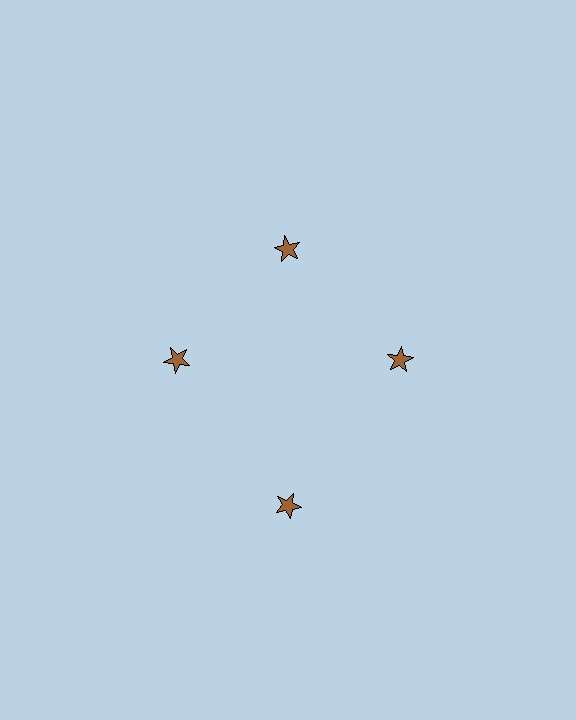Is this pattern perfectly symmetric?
No. The 4 brown stars are arranged in a ring, but one element near the 6 o'clock position is pushed outward from the center, breaking the 4-fold rotational symmetry.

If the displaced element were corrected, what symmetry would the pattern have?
It would have 4-fold rotational symmetry — the pattern would map onto itself every 90 degrees.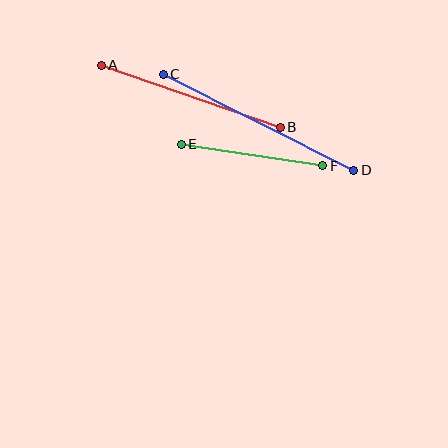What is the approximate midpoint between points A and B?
The midpoint is at approximately (191, 96) pixels.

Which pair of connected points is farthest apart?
Points C and D are farthest apart.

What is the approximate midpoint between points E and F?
The midpoint is at approximately (252, 155) pixels.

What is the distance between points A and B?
The distance is approximately 190 pixels.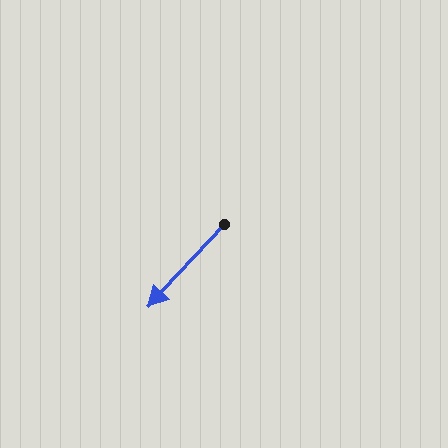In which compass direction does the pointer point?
Southwest.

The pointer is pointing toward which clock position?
Roughly 7 o'clock.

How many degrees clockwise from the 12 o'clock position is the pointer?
Approximately 223 degrees.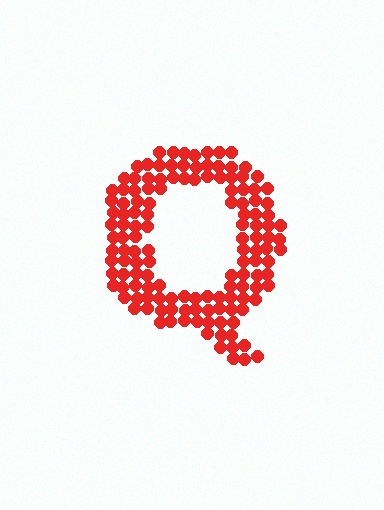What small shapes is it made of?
It is made of small circles.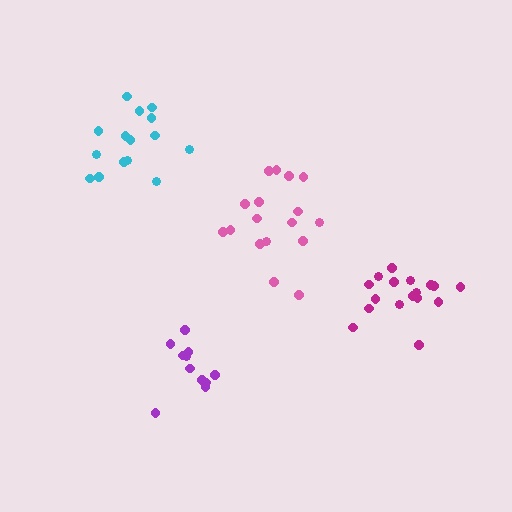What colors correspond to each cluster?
The clusters are colored: cyan, pink, purple, magenta.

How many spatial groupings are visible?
There are 4 spatial groupings.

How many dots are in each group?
Group 1: 15 dots, Group 2: 17 dots, Group 3: 11 dots, Group 4: 17 dots (60 total).